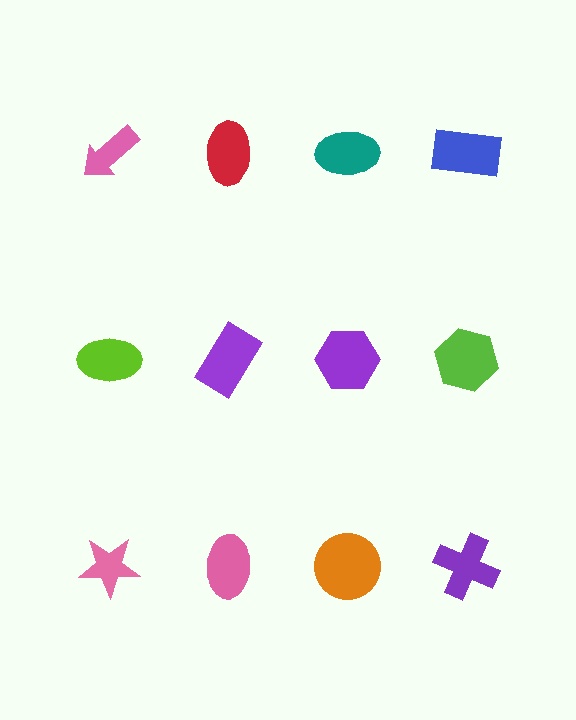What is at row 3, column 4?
A purple cross.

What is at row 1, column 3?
A teal ellipse.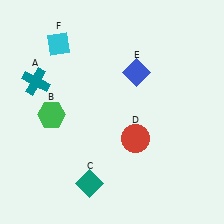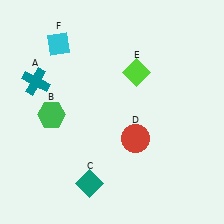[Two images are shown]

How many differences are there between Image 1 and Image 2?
There is 1 difference between the two images.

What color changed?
The diamond (E) changed from blue in Image 1 to lime in Image 2.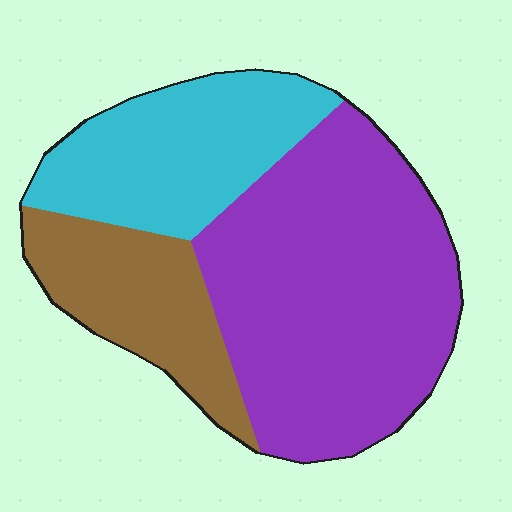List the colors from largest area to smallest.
From largest to smallest: purple, cyan, brown.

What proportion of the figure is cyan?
Cyan takes up about one quarter (1/4) of the figure.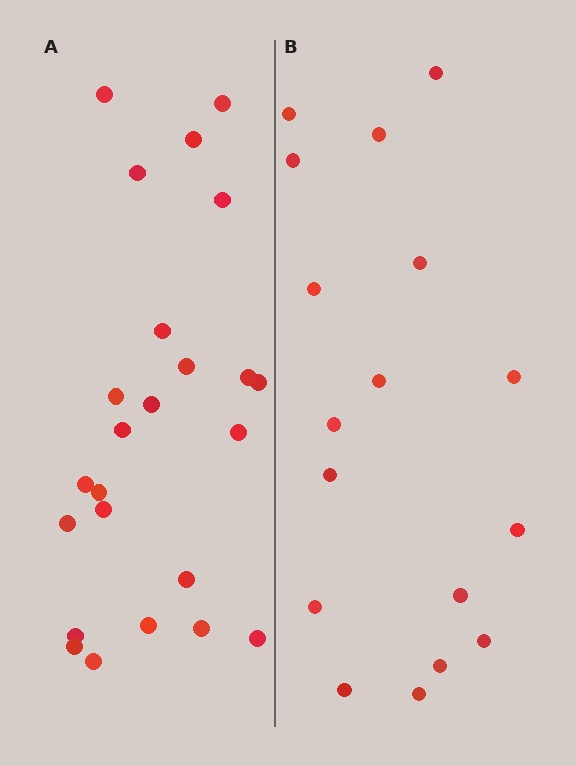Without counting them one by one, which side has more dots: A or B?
Region A (the left region) has more dots.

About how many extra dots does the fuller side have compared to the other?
Region A has roughly 8 or so more dots than region B.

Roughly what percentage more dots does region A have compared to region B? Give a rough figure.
About 40% more.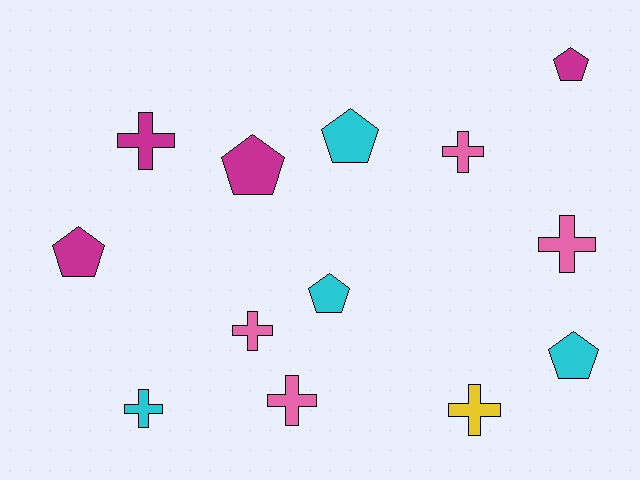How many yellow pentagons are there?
There are no yellow pentagons.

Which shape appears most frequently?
Cross, with 7 objects.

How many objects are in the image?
There are 13 objects.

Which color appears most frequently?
Magenta, with 4 objects.